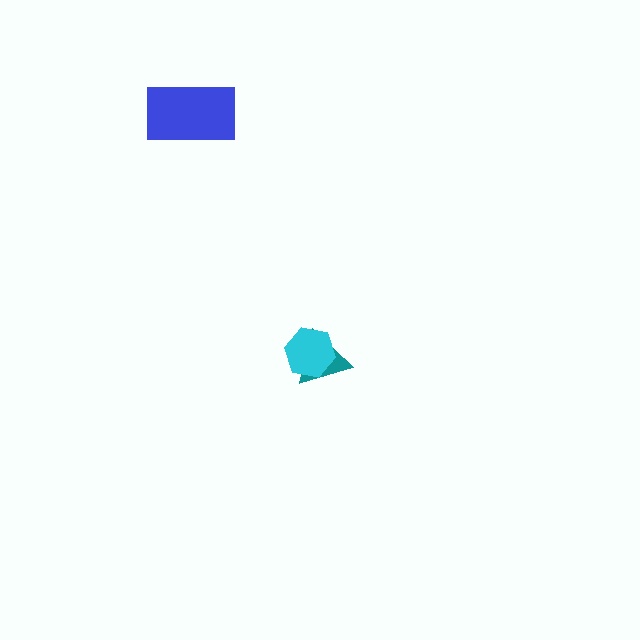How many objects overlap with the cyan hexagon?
1 object overlaps with the cyan hexagon.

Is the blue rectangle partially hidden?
No, no other shape covers it.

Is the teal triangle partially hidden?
Yes, it is partially covered by another shape.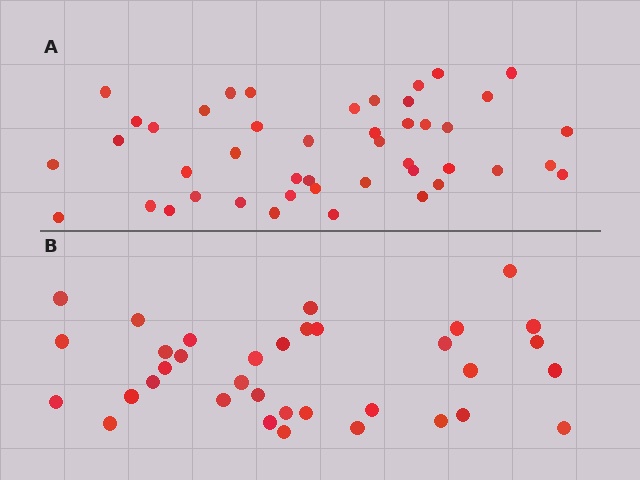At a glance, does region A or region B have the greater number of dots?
Region A (the top region) has more dots.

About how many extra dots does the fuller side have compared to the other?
Region A has roughly 10 or so more dots than region B.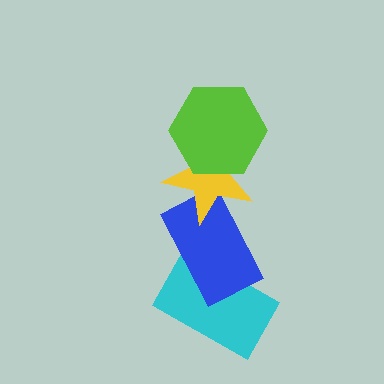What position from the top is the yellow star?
The yellow star is 2nd from the top.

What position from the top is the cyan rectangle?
The cyan rectangle is 4th from the top.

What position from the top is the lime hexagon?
The lime hexagon is 1st from the top.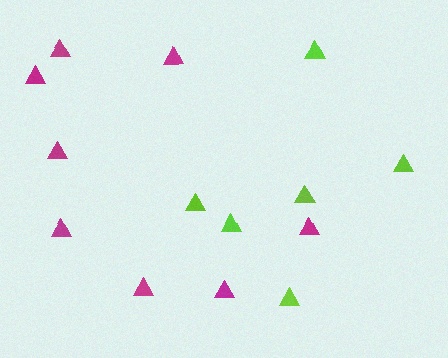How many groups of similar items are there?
There are 2 groups: one group of lime triangles (6) and one group of magenta triangles (8).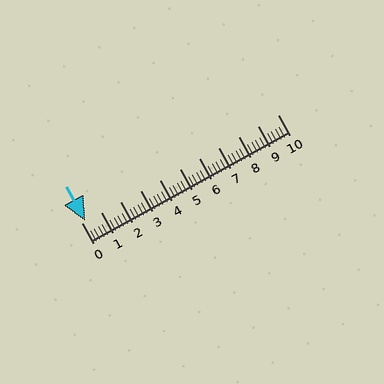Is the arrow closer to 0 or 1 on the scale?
The arrow is closer to 0.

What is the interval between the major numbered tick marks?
The major tick marks are spaced 1 units apart.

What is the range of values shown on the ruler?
The ruler shows values from 0 to 10.